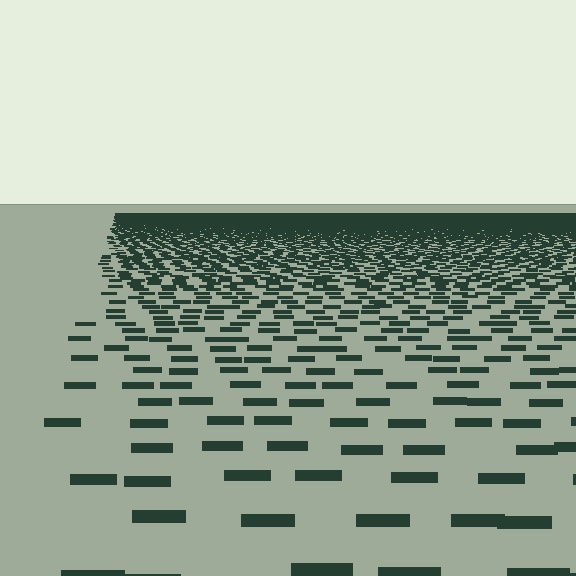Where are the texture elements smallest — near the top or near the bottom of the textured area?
Near the top.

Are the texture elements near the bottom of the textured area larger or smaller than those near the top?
Larger. Near the bottom, elements are closer to the viewer and appear at a bigger on-screen size.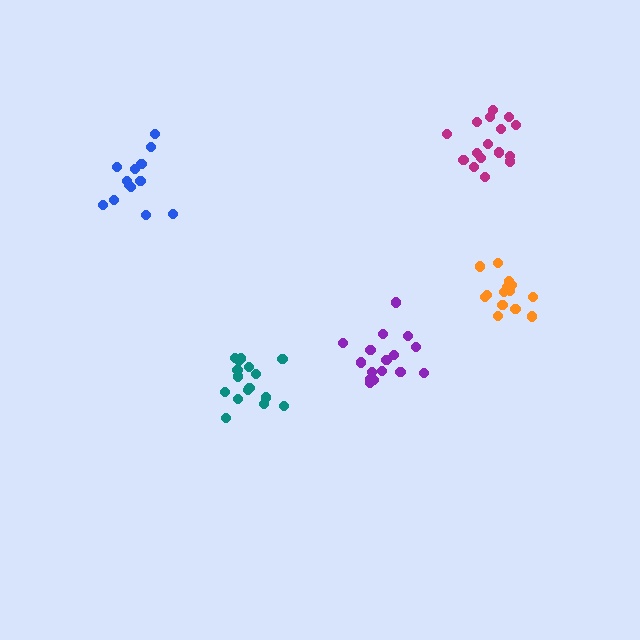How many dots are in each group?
Group 1: 14 dots, Group 2: 16 dots, Group 3: 13 dots, Group 4: 16 dots, Group 5: 16 dots (75 total).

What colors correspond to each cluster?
The clusters are colored: orange, magenta, blue, teal, purple.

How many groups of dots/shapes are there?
There are 5 groups.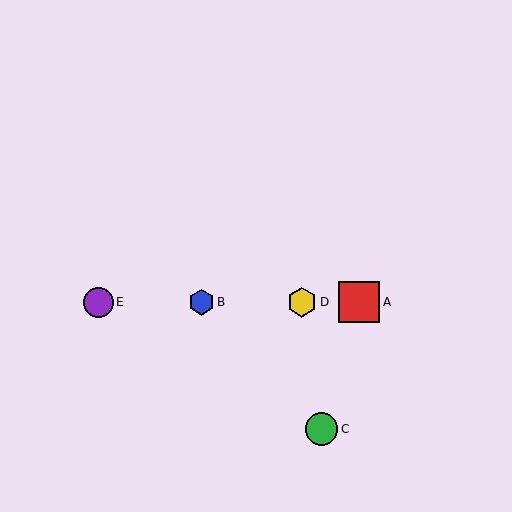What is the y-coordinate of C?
Object C is at y≈429.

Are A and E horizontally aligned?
Yes, both are at y≈302.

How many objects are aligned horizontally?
4 objects (A, B, D, E) are aligned horizontally.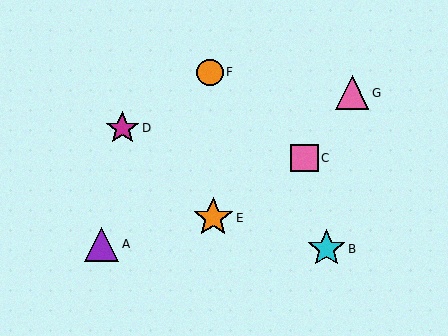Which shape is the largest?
The orange star (labeled E) is the largest.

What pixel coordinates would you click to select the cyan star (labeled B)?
Click at (327, 249) to select the cyan star B.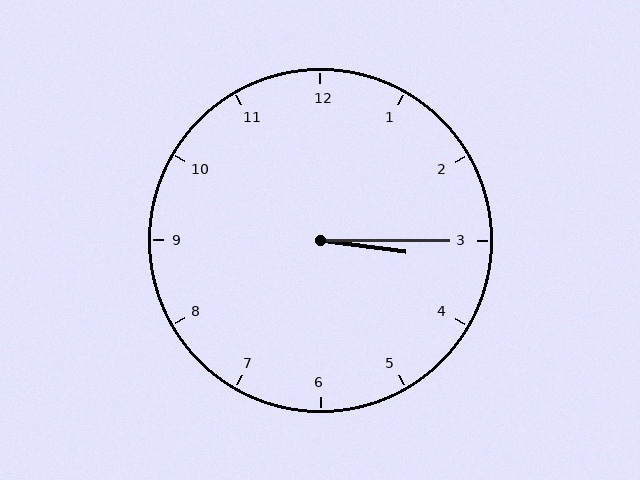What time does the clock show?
3:15.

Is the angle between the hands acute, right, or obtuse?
It is acute.